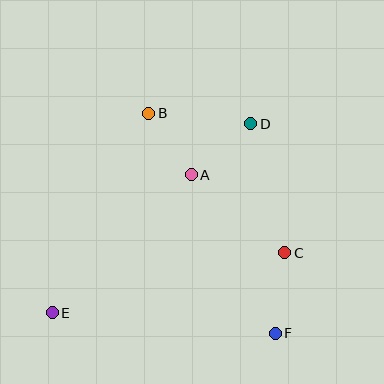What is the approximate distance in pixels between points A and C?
The distance between A and C is approximately 121 pixels.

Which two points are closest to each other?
Points A and B are closest to each other.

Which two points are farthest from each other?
Points D and E are farthest from each other.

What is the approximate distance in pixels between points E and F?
The distance between E and F is approximately 224 pixels.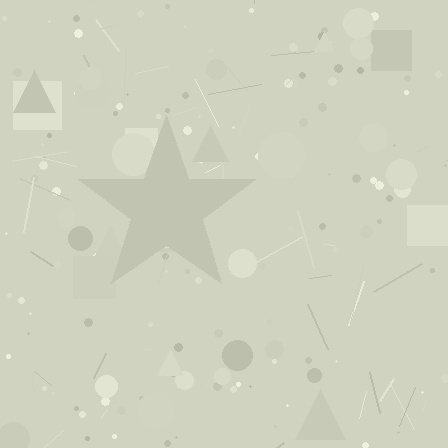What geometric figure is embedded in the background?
A star is embedded in the background.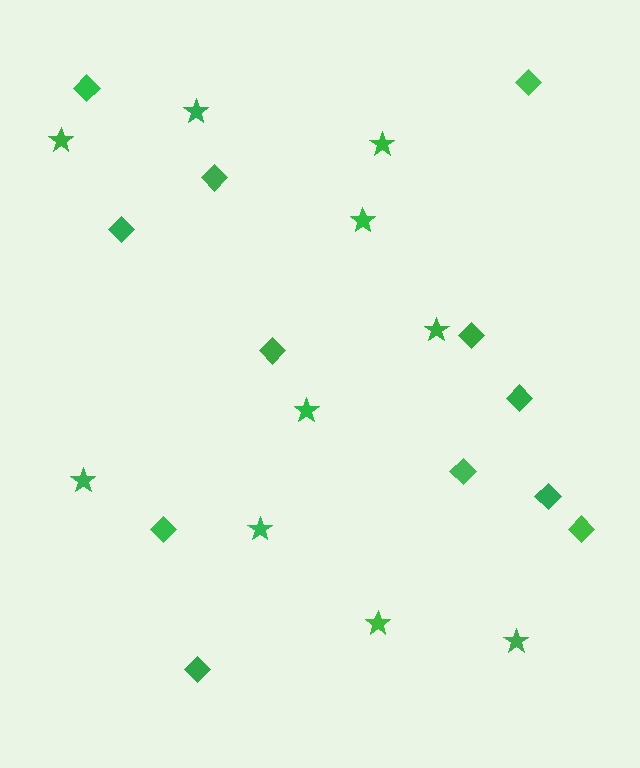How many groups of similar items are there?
There are 2 groups: one group of stars (10) and one group of diamonds (12).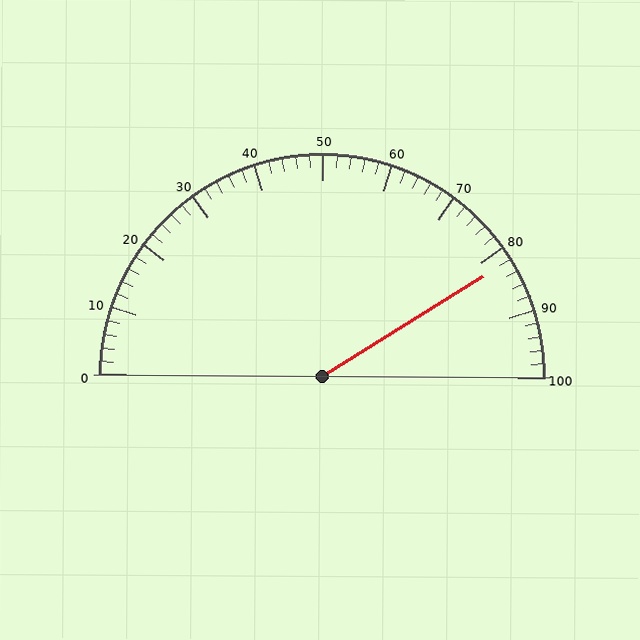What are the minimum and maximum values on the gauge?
The gauge ranges from 0 to 100.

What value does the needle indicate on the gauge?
The needle indicates approximately 82.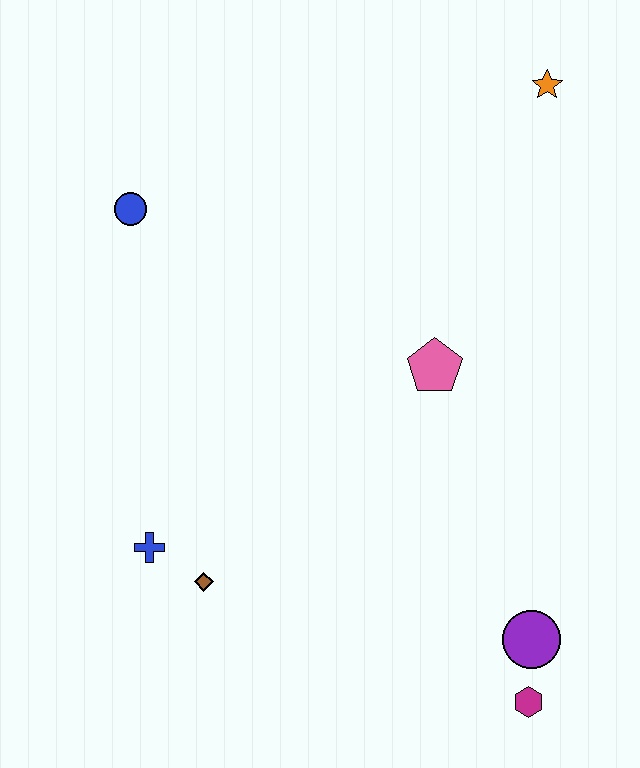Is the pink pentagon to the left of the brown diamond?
No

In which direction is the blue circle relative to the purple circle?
The blue circle is above the purple circle.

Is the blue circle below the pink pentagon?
No